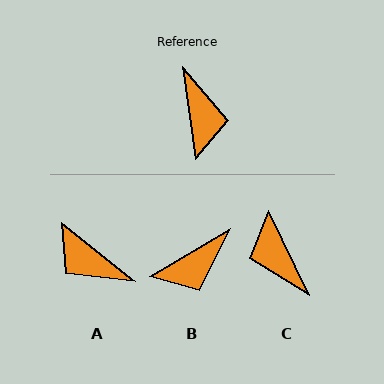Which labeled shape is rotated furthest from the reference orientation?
C, about 163 degrees away.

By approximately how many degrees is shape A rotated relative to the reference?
Approximately 137 degrees clockwise.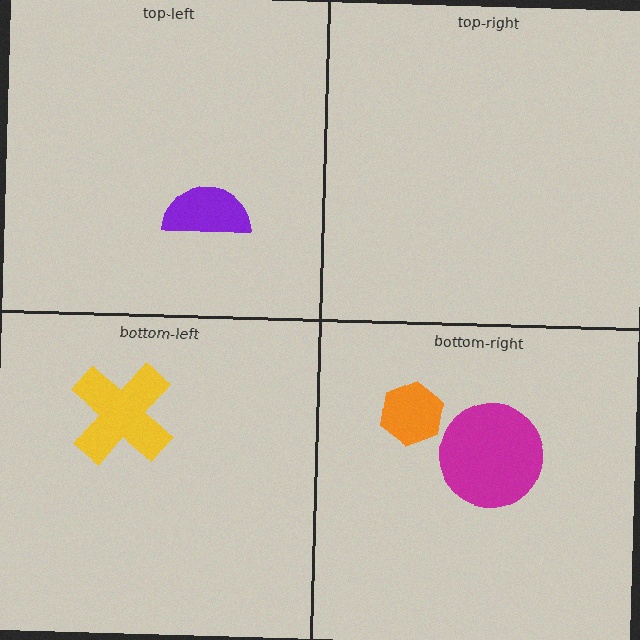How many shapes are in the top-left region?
1.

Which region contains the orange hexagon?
The bottom-right region.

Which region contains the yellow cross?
The bottom-left region.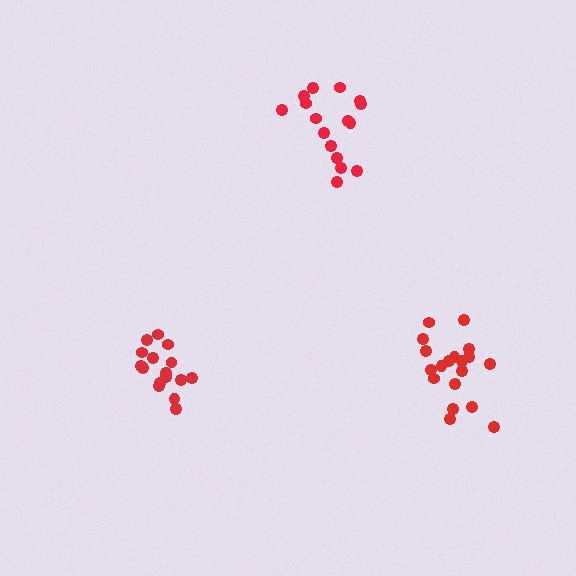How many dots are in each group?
Group 1: 16 dots, Group 2: 19 dots, Group 3: 16 dots (51 total).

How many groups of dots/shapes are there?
There are 3 groups.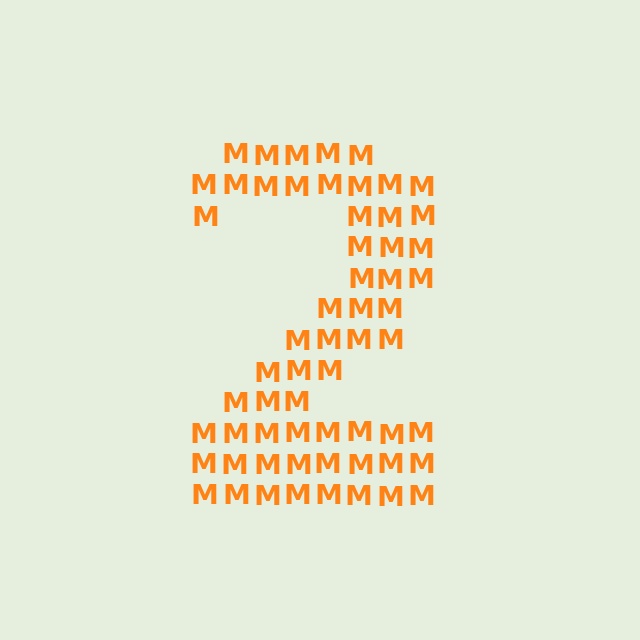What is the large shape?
The large shape is the digit 2.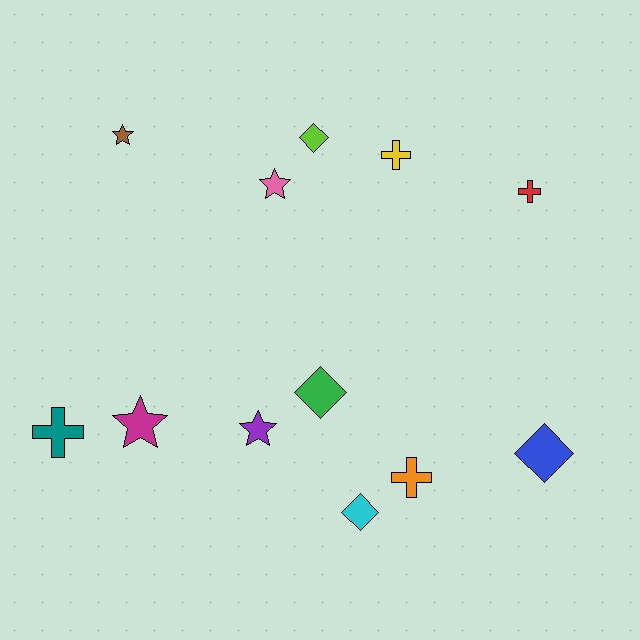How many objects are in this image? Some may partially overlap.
There are 12 objects.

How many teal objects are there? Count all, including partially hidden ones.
There is 1 teal object.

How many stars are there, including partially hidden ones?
There are 4 stars.